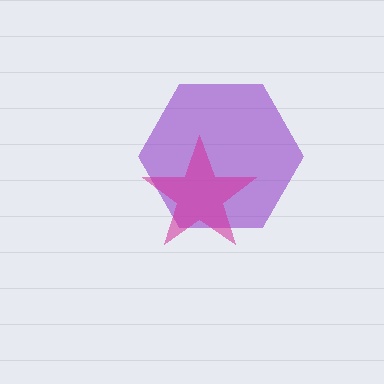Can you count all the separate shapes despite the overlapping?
Yes, there are 2 separate shapes.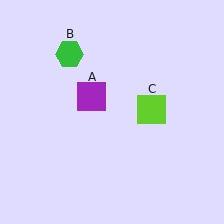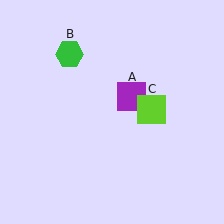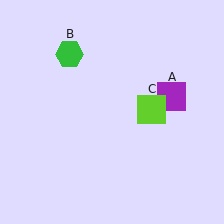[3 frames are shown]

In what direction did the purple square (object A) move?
The purple square (object A) moved right.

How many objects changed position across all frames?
1 object changed position: purple square (object A).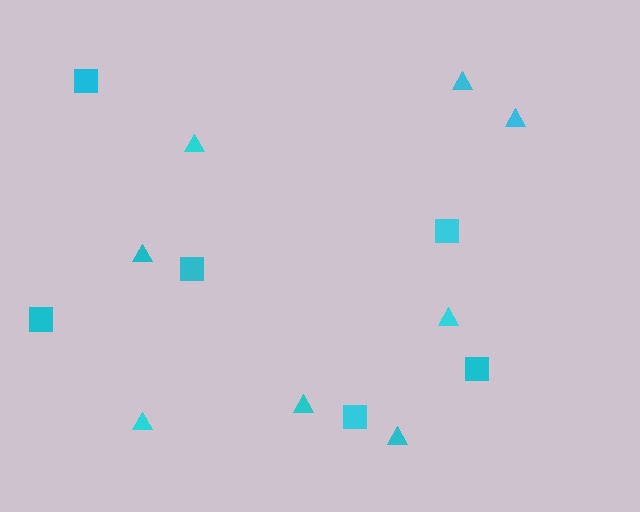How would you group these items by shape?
There are 2 groups: one group of squares (6) and one group of triangles (8).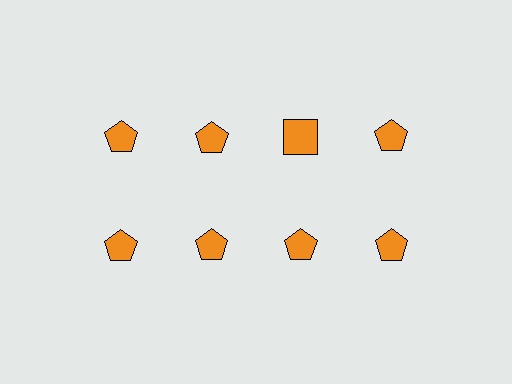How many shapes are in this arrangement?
There are 8 shapes arranged in a grid pattern.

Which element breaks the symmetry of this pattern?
The orange square in the top row, center column breaks the symmetry. All other shapes are orange pentagons.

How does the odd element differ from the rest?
It has a different shape: square instead of pentagon.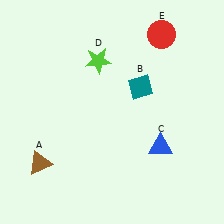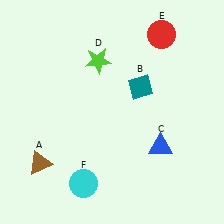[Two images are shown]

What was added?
A cyan circle (F) was added in Image 2.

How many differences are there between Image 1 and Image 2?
There is 1 difference between the two images.